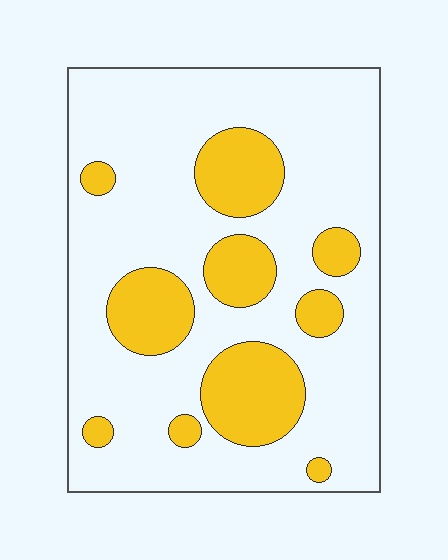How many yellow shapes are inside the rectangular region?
10.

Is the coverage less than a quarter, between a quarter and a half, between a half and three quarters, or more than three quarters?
Less than a quarter.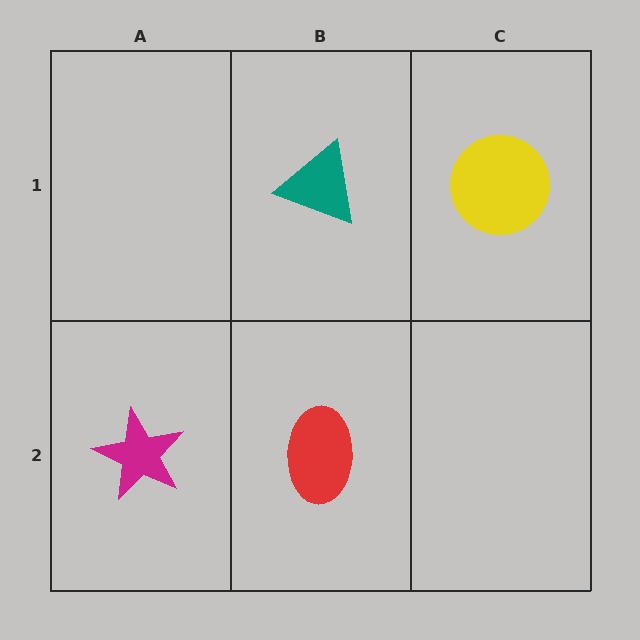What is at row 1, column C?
A yellow circle.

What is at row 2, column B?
A red ellipse.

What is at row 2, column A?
A magenta star.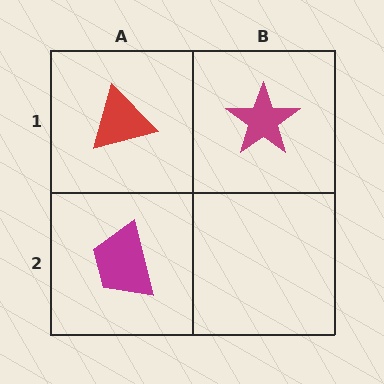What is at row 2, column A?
A magenta trapezoid.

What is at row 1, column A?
A red triangle.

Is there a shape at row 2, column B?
No, that cell is empty.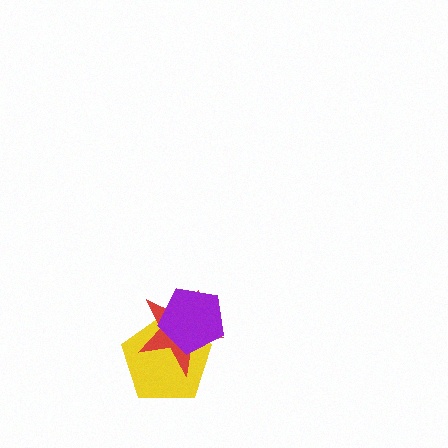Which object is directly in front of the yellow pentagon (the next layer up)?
The red star is directly in front of the yellow pentagon.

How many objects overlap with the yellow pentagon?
2 objects overlap with the yellow pentagon.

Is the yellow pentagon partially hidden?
Yes, it is partially covered by another shape.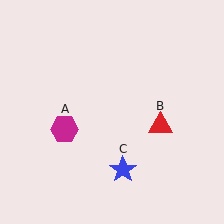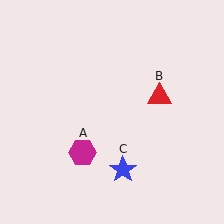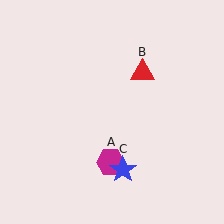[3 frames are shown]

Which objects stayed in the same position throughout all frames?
Blue star (object C) remained stationary.